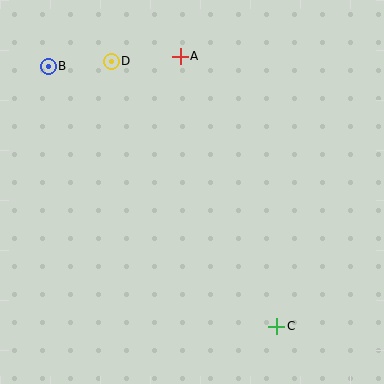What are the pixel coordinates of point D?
Point D is at (111, 61).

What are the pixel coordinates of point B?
Point B is at (48, 66).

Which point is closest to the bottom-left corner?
Point C is closest to the bottom-left corner.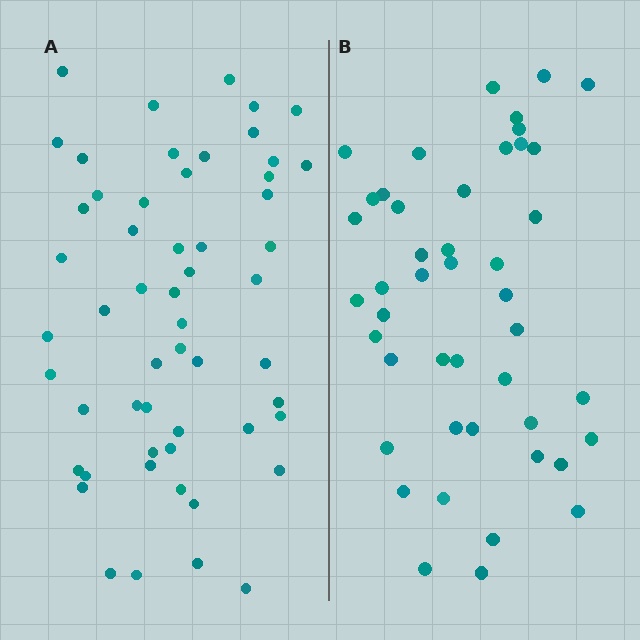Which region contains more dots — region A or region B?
Region A (the left region) has more dots.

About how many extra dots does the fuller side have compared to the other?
Region A has roughly 10 or so more dots than region B.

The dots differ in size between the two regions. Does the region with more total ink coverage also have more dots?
No. Region B has more total ink coverage because its dots are larger, but region A actually contains more individual dots. Total area can be misleading — the number of items is what matters here.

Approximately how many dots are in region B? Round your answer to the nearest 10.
About 40 dots. (The exact count is 45, which rounds to 40.)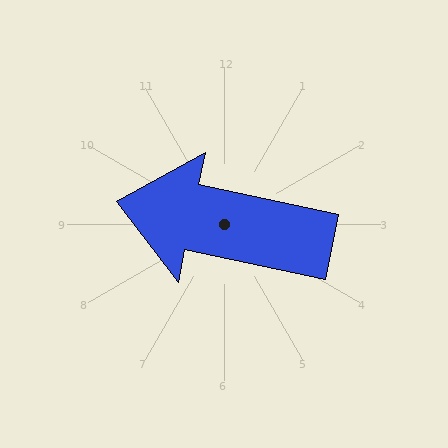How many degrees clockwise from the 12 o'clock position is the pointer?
Approximately 282 degrees.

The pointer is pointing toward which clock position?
Roughly 9 o'clock.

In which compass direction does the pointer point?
West.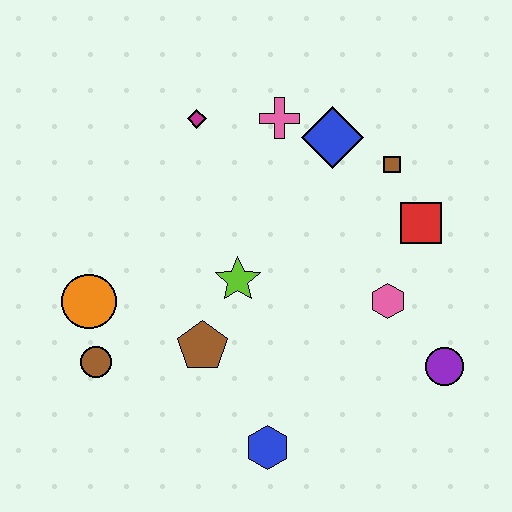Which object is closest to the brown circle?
The orange circle is closest to the brown circle.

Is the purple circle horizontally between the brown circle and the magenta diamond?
No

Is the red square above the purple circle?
Yes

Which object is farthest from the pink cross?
The blue hexagon is farthest from the pink cross.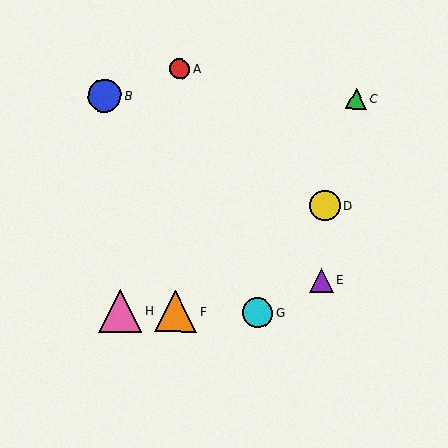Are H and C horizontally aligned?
No, H is at y≈311 and C is at y≈98.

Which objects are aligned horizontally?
Objects F, G, H are aligned horizontally.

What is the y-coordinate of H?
Object H is at y≈311.